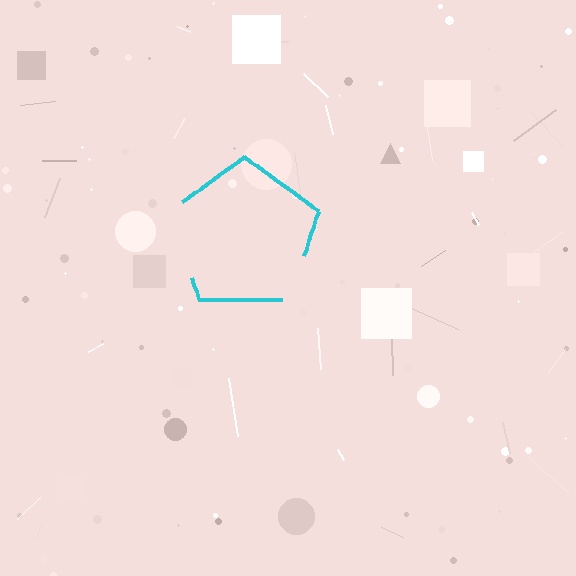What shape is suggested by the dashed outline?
The dashed outline suggests a pentagon.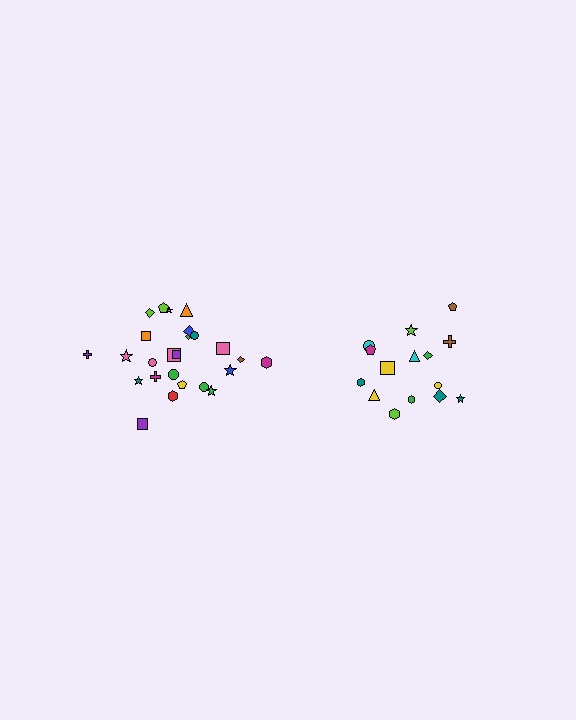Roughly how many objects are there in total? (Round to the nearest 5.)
Roughly 40 objects in total.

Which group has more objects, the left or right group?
The left group.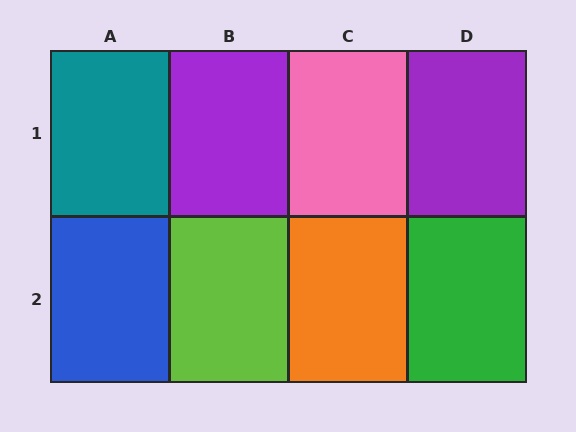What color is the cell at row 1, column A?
Teal.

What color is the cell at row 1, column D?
Purple.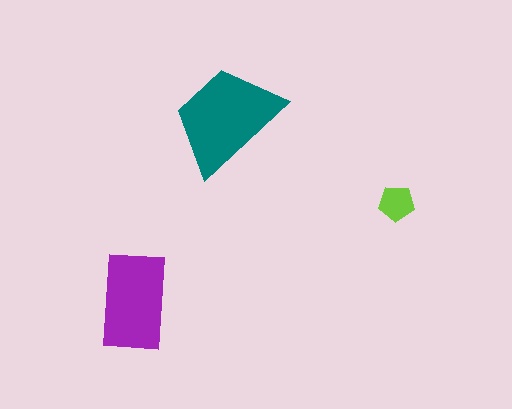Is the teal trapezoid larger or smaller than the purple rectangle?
Larger.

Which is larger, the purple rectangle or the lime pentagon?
The purple rectangle.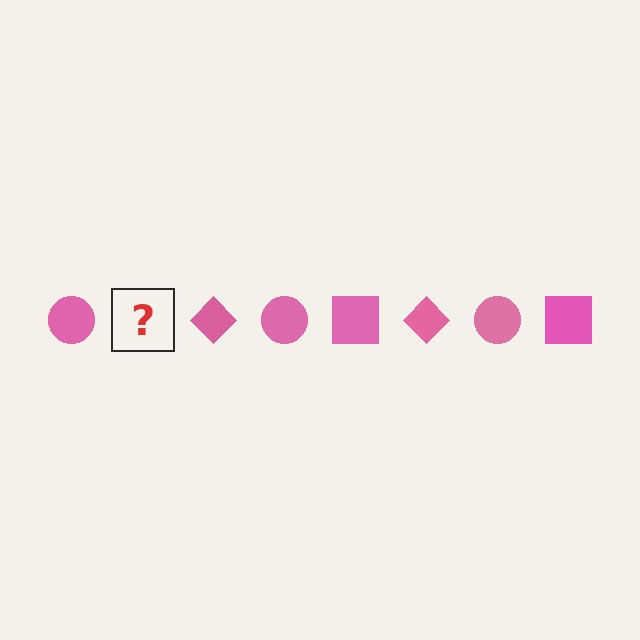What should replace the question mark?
The question mark should be replaced with a pink square.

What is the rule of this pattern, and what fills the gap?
The rule is that the pattern cycles through circle, square, diamond shapes in pink. The gap should be filled with a pink square.